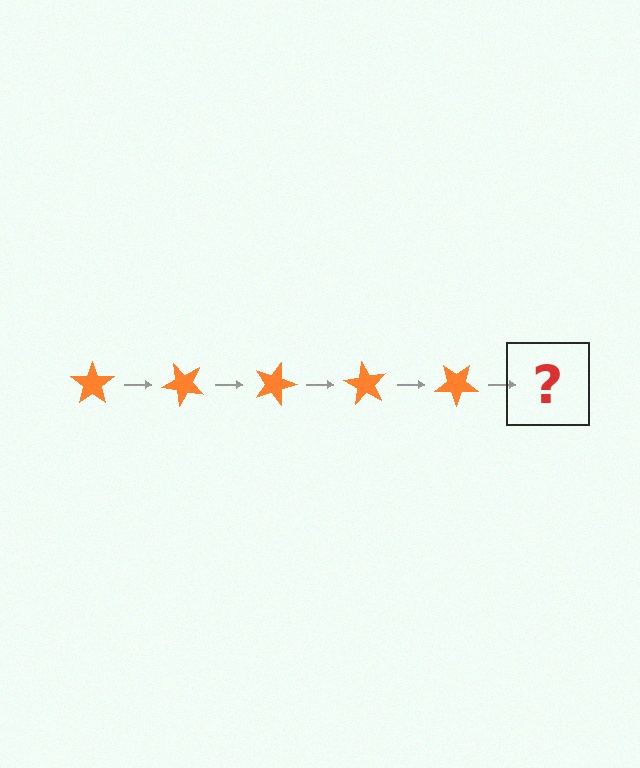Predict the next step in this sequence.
The next step is an orange star rotated 225 degrees.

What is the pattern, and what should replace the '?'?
The pattern is that the star rotates 45 degrees each step. The '?' should be an orange star rotated 225 degrees.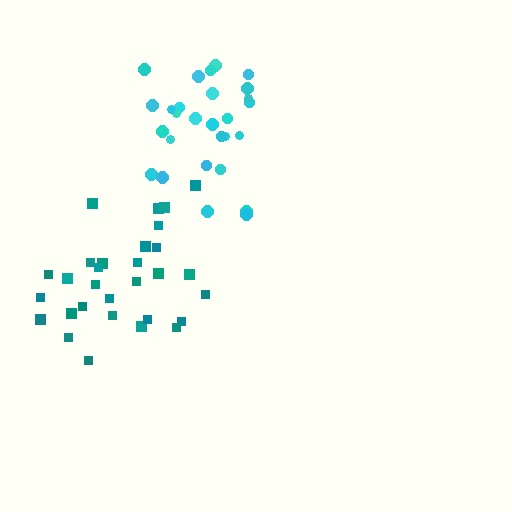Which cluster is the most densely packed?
Cyan.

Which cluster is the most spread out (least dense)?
Teal.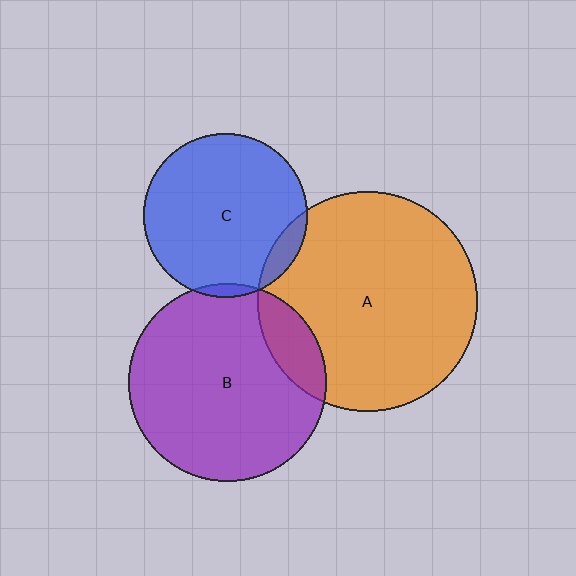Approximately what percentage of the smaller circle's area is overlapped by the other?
Approximately 15%.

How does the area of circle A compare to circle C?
Approximately 1.8 times.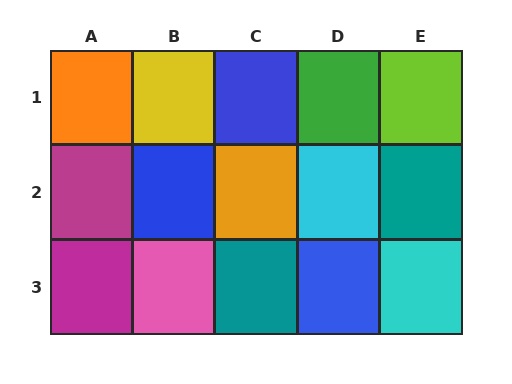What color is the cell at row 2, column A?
Magenta.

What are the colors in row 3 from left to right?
Magenta, pink, teal, blue, cyan.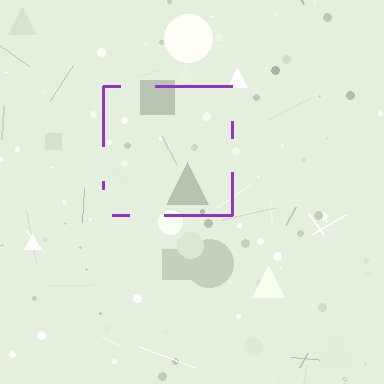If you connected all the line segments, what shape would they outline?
They would outline a square.